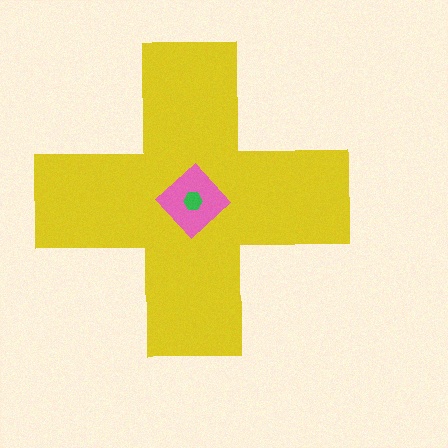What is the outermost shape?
The yellow cross.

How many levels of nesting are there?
3.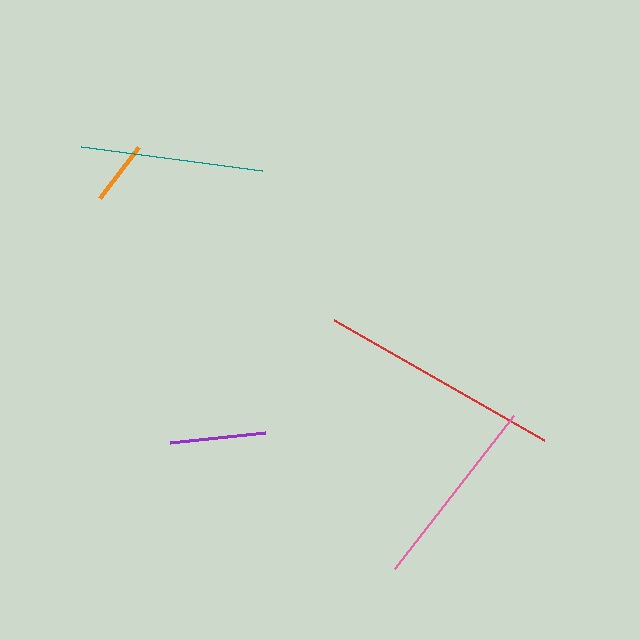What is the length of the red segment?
The red segment is approximately 243 pixels long.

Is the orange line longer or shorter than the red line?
The red line is longer than the orange line.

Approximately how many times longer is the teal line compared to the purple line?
The teal line is approximately 1.9 times the length of the purple line.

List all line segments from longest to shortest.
From longest to shortest: red, pink, teal, purple, orange.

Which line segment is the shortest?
The orange line is the shortest at approximately 64 pixels.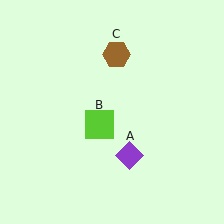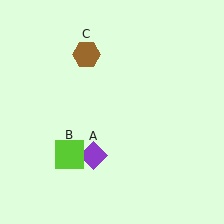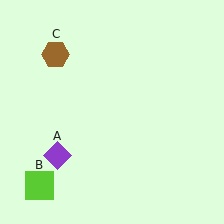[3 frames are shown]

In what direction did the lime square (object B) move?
The lime square (object B) moved down and to the left.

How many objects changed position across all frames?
3 objects changed position: purple diamond (object A), lime square (object B), brown hexagon (object C).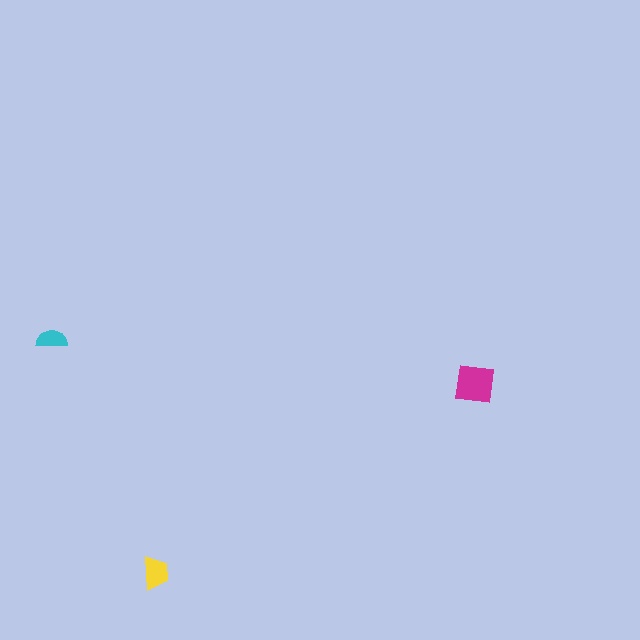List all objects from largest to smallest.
The magenta square, the yellow trapezoid, the cyan semicircle.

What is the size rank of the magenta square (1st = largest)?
1st.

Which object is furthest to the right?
The magenta square is rightmost.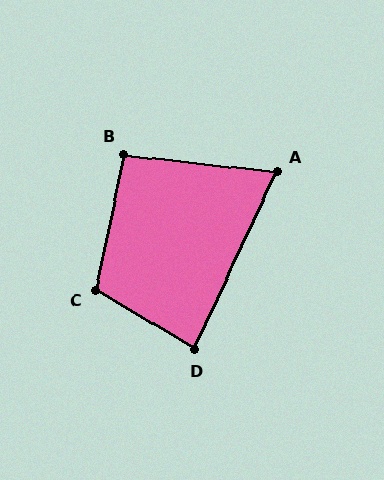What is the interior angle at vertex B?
Approximately 95 degrees (obtuse).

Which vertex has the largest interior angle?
C, at approximately 109 degrees.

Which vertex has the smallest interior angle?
A, at approximately 71 degrees.